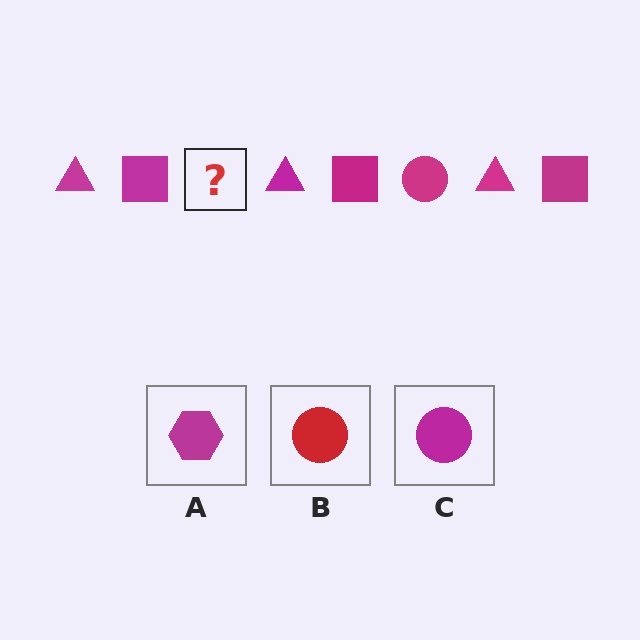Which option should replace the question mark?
Option C.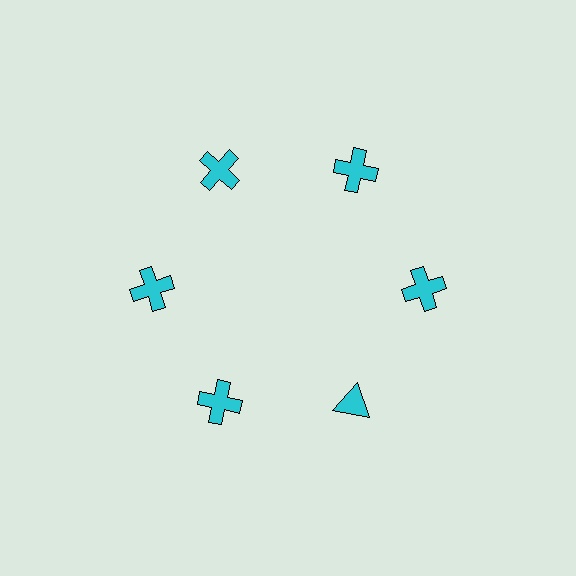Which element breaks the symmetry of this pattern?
The cyan triangle at roughly the 5 o'clock position breaks the symmetry. All other shapes are cyan crosses.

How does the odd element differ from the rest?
It has a different shape: triangle instead of cross.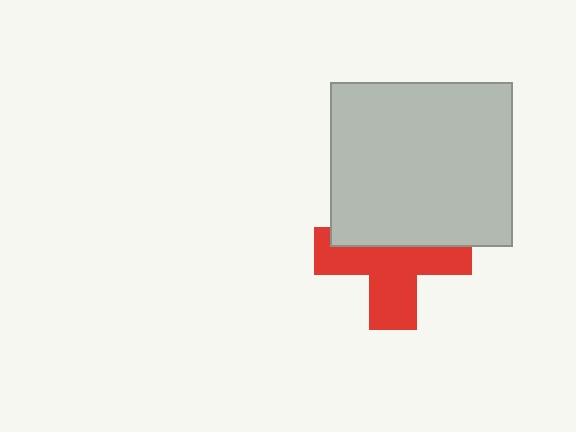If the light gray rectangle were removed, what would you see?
You would see the complete red cross.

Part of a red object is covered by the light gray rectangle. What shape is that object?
It is a cross.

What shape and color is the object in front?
The object in front is a light gray rectangle.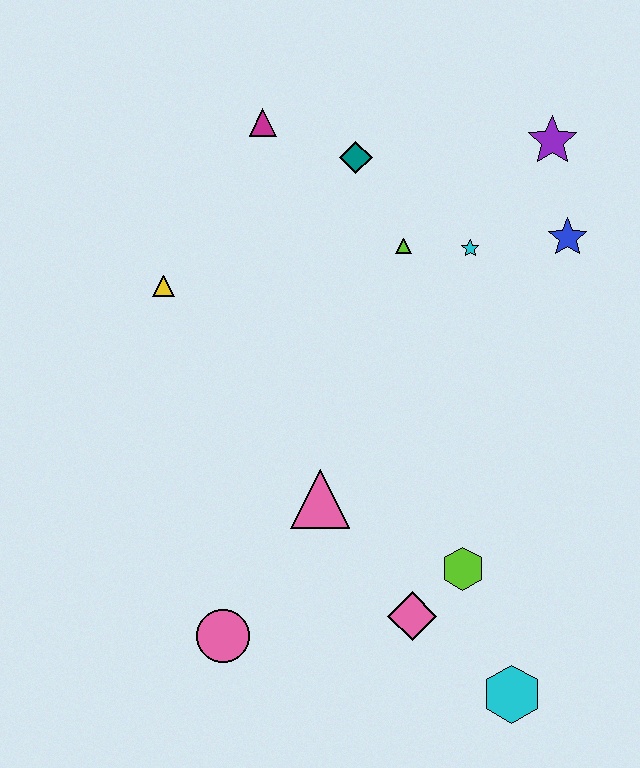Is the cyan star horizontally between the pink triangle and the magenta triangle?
No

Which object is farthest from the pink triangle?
The purple star is farthest from the pink triangle.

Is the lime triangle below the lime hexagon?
No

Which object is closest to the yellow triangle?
The magenta triangle is closest to the yellow triangle.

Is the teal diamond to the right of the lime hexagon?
No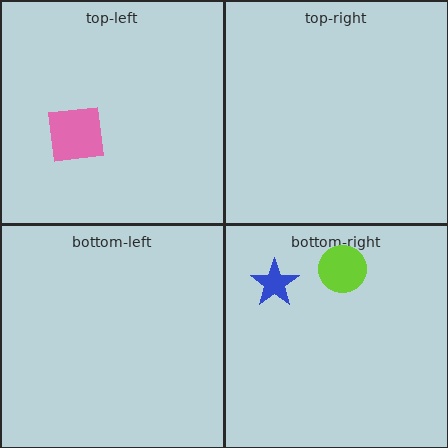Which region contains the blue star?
The bottom-right region.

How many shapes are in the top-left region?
1.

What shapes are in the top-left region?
The pink square.